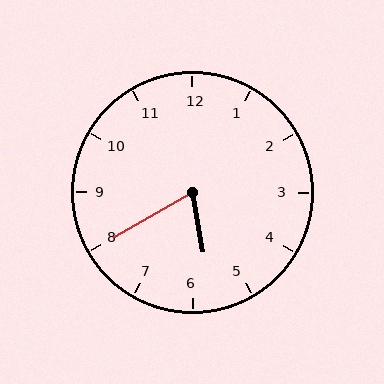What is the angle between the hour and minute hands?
Approximately 70 degrees.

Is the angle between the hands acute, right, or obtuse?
It is acute.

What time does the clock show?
5:40.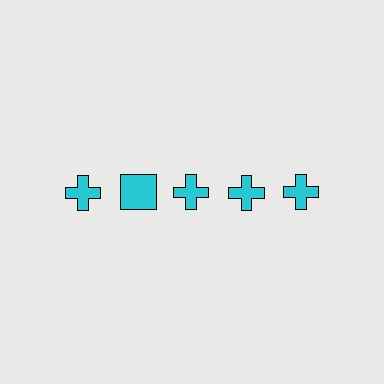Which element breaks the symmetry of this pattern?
The cyan square in the top row, second from left column breaks the symmetry. All other shapes are cyan crosses.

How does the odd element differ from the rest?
It has a different shape: square instead of cross.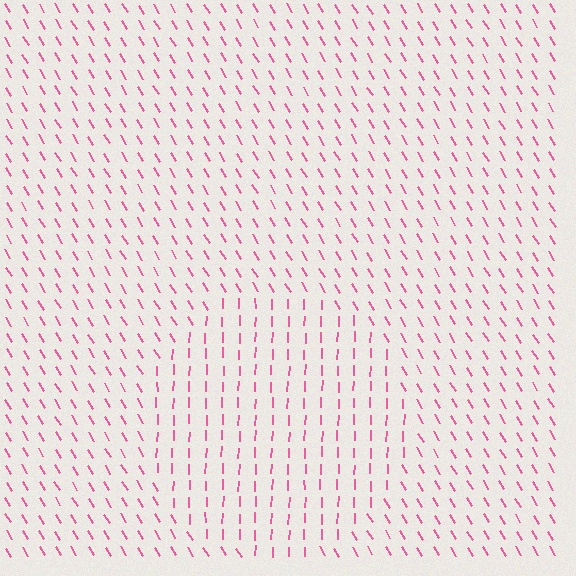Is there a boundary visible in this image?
Yes, there is a texture boundary formed by a change in line orientation.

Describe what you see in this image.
The image is filled with small pink line segments. A circle region in the image has lines oriented differently from the surrounding lines, creating a visible texture boundary.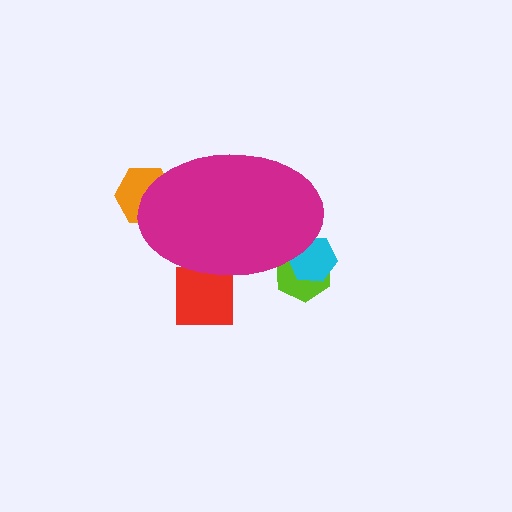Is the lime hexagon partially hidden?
Yes, the lime hexagon is partially hidden behind the magenta ellipse.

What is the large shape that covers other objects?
A magenta ellipse.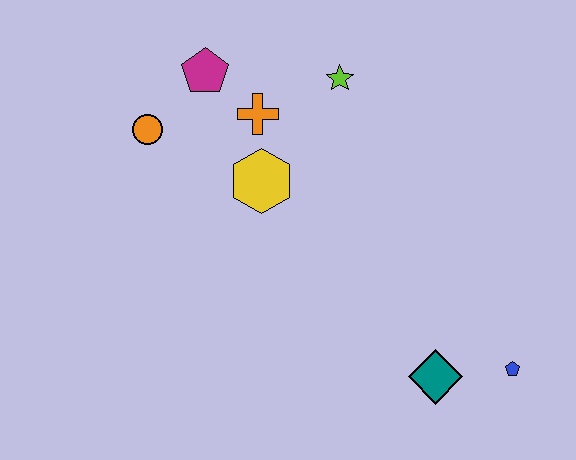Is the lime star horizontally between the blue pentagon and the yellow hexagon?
Yes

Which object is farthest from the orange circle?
The blue pentagon is farthest from the orange circle.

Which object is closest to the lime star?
The orange cross is closest to the lime star.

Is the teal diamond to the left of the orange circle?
No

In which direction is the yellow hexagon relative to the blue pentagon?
The yellow hexagon is to the left of the blue pentagon.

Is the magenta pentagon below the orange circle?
No